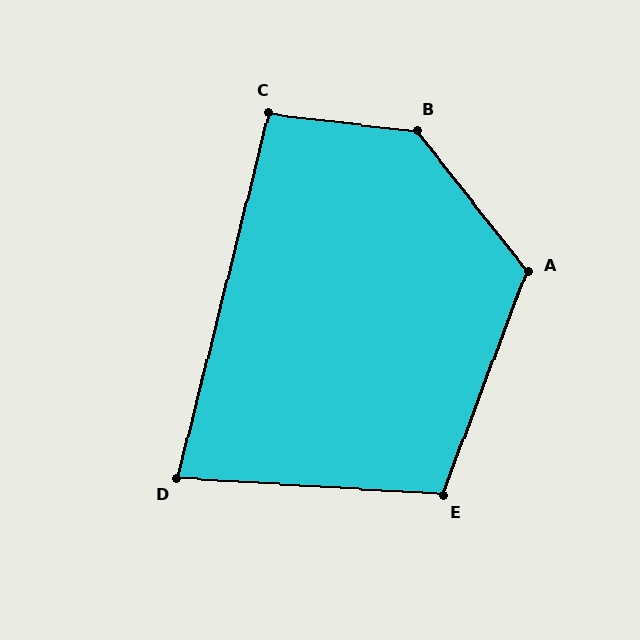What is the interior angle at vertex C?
Approximately 97 degrees (obtuse).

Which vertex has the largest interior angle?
B, at approximately 135 degrees.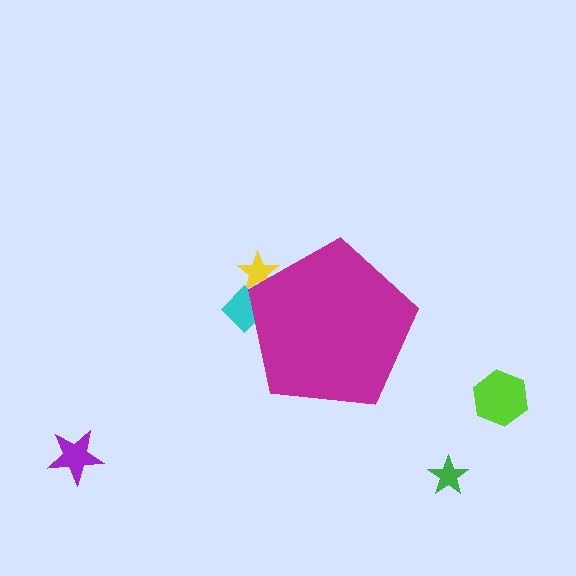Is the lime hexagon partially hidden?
No, the lime hexagon is fully visible.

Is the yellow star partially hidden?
Yes, the yellow star is partially hidden behind the magenta pentagon.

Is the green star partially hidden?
No, the green star is fully visible.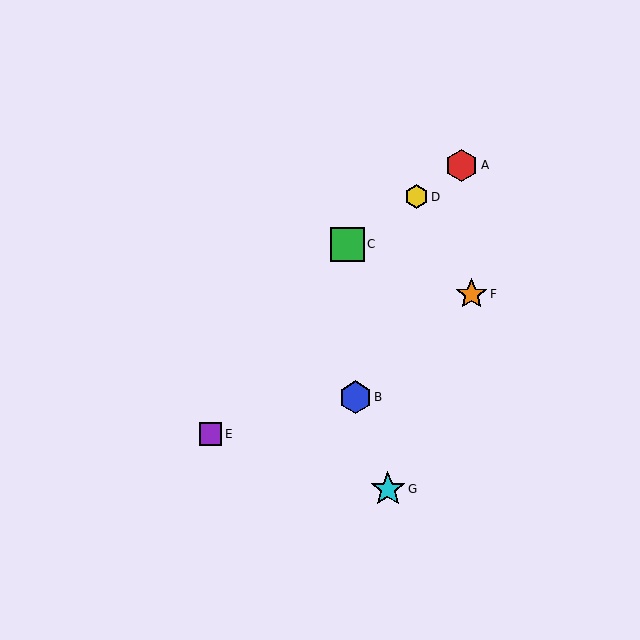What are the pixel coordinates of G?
Object G is at (388, 489).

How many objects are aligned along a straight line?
3 objects (A, C, D) are aligned along a straight line.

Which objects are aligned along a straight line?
Objects A, C, D are aligned along a straight line.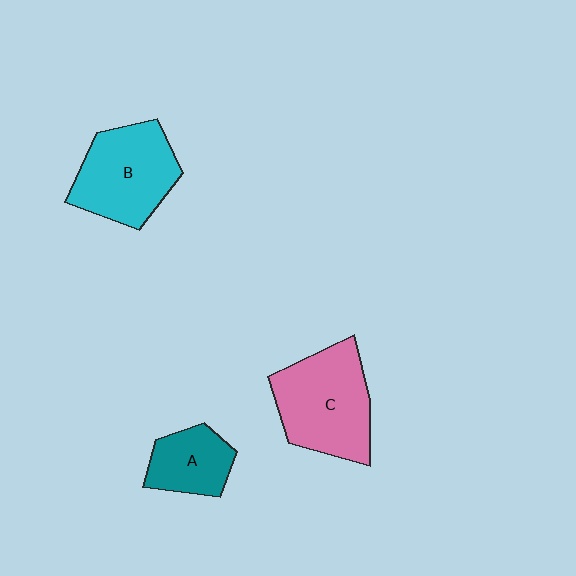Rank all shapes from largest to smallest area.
From largest to smallest: C (pink), B (cyan), A (teal).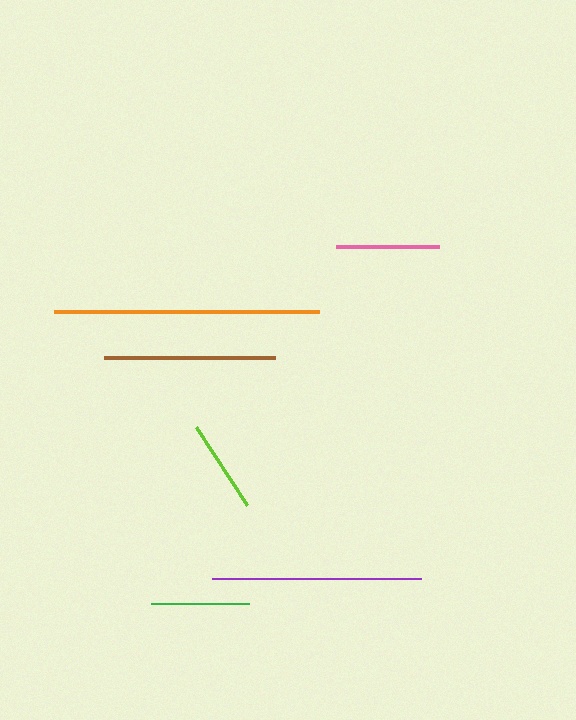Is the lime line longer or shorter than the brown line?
The brown line is longer than the lime line.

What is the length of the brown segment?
The brown segment is approximately 170 pixels long.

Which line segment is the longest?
The orange line is the longest at approximately 265 pixels.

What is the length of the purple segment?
The purple segment is approximately 209 pixels long.